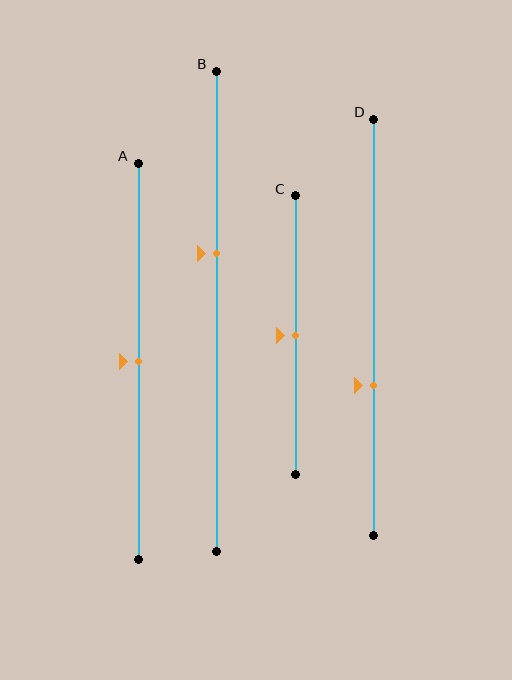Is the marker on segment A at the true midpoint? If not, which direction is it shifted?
Yes, the marker on segment A is at the true midpoint.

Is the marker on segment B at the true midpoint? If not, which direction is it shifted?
No, the marker on segment B is shifted upward by about 12% of the segment length.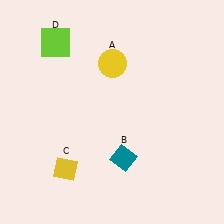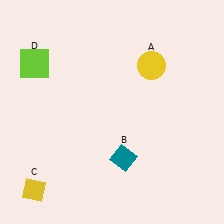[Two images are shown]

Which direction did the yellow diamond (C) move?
The yellow diamond (C) moved left.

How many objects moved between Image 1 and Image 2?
3 objects moved between the two images.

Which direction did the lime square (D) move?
The lime square (D) moved left.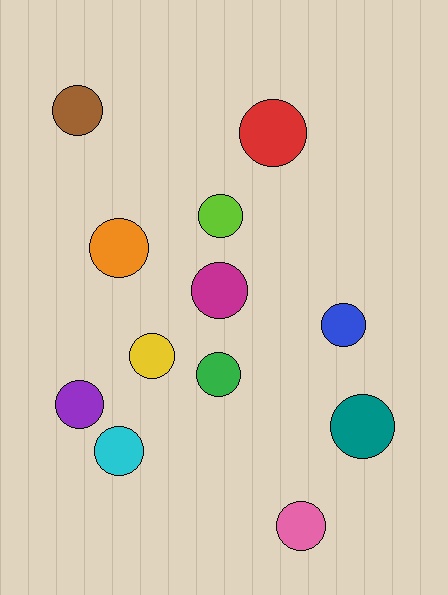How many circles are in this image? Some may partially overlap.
There are 12 circles.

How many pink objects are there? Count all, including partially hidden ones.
There is 1 pink object.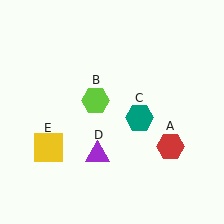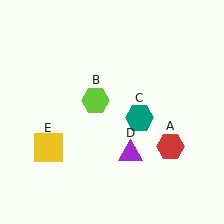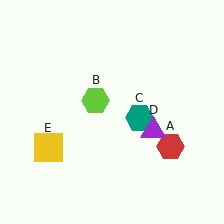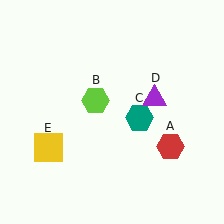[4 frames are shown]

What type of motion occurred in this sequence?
The purple triangle (object D) rotated counterclockwise around the center of the scene.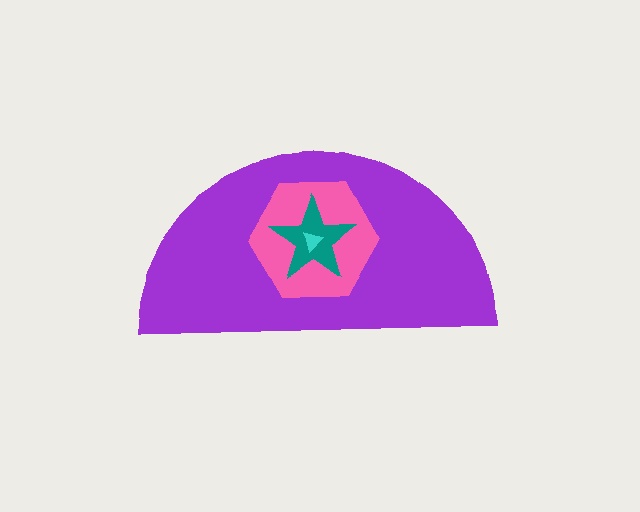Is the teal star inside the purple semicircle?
Yes.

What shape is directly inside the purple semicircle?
The pink hexagon.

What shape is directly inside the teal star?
The cyan triangle.